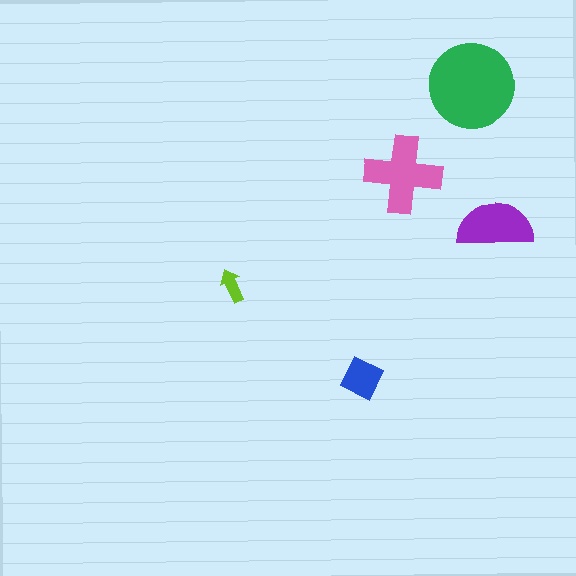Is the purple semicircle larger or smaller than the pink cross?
Smaller.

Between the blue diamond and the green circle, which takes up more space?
The green circle.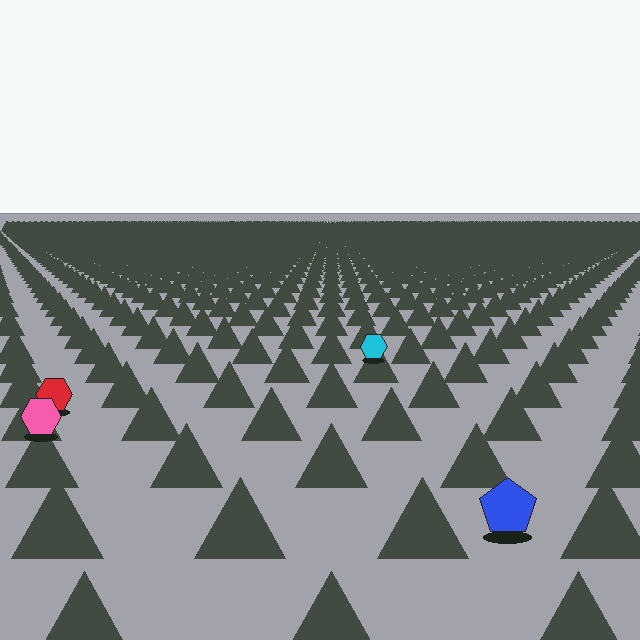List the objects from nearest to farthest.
From nearest to farthest: the blue pentagon, the pink hexagon, the red hexagon, the cyan hexagon.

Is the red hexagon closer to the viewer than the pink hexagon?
No. The pink hexagon is closer — you can tell from the texture gradient: the ground texture is coarser near it.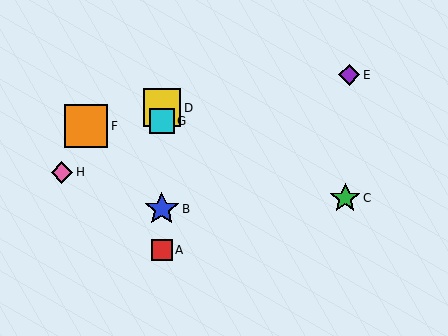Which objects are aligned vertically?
Objects A, B, D, G are aligned vertically.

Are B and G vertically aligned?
Yes, both are at x≈162.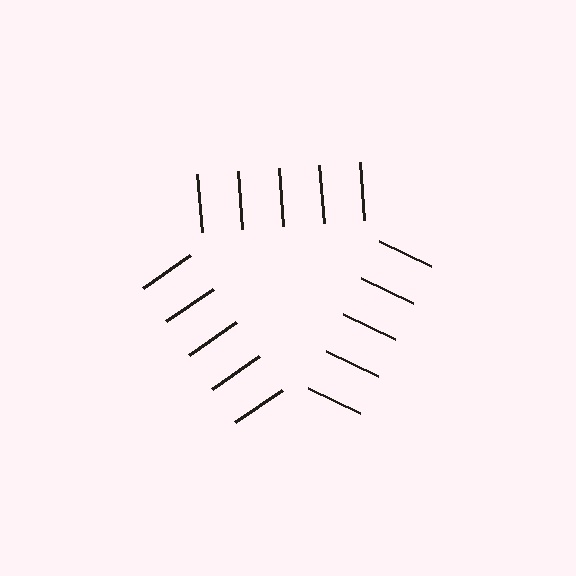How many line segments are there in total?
15 — 5 along each of the 3 edges.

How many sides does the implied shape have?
3 sides — the line-ends trace a triangle.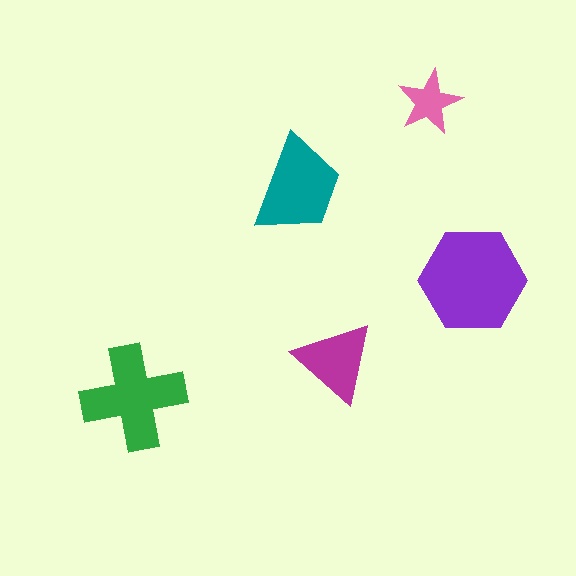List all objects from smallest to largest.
The pink star, the magenta triangle, the teal trapezoid, the green cross, the purple hexagon.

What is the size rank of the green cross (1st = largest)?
2nd.